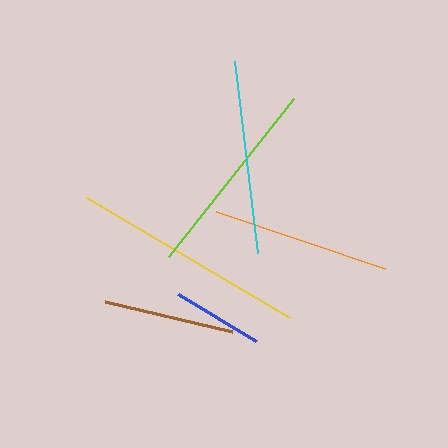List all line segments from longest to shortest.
From longest to shortest: yellow, lime, cyan, orange, brown, blue.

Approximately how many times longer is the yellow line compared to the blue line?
The yellow line is approximately 2.6 times the length of the blue line.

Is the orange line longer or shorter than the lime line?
The lime line is longer than the orange line.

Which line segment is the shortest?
The blue line is the shortest at approximately 91 pixels.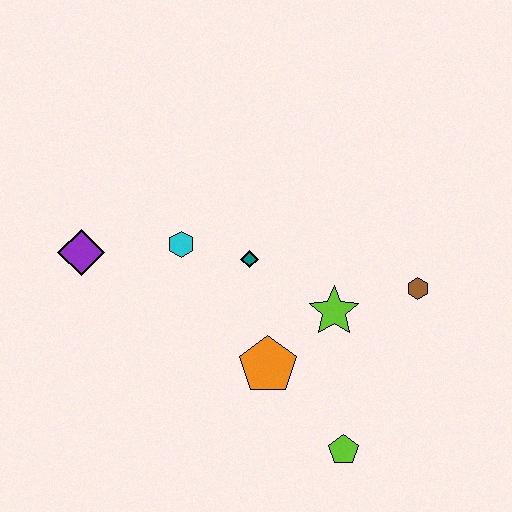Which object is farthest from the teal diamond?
The lime pentagon is farthest from the teal diamond.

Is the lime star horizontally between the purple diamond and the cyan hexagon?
No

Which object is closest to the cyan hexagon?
The teal diamond is closest to the cyan hexagon.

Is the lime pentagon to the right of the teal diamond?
Yes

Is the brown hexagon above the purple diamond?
No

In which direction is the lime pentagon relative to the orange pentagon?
The lime pentagon is below the orange pentagon.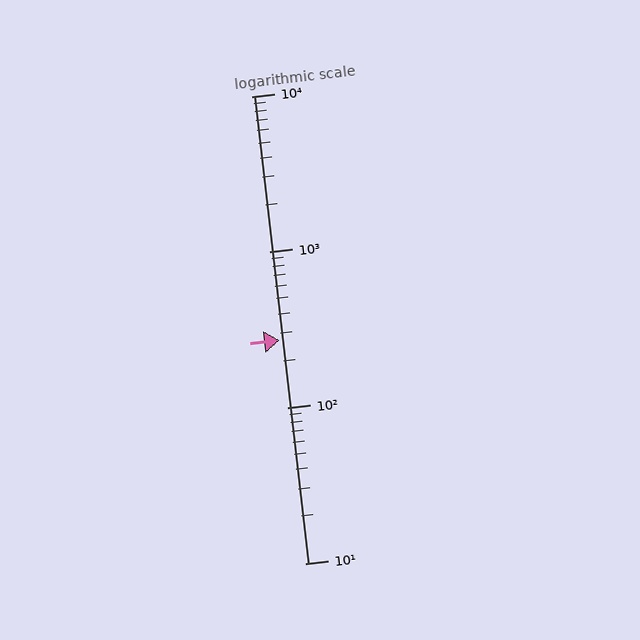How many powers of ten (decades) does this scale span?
The scale spans 3 decades, from 10 to 10000.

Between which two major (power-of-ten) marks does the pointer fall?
The pointer is between 100 and 1000.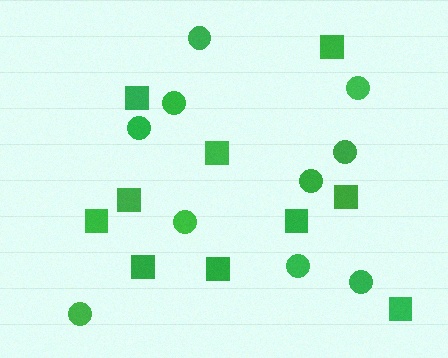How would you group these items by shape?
There are 2 groups: one group of circles (10) and one group of squares (10).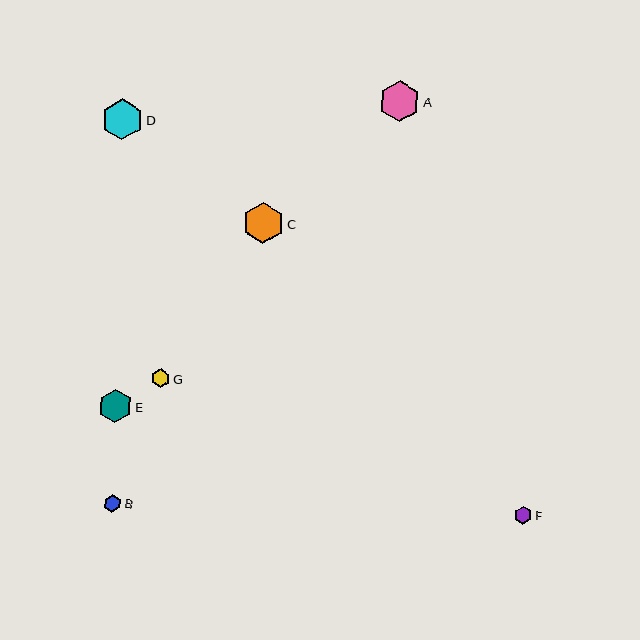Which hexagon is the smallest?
Hexagon B is the smallest with a size of approximately 18 pixels.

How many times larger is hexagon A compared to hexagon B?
Hexagon A is approximately 2.3 times the size of hexagon B.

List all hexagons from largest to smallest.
From largest to smallest: A, C, D, E, G, F, B.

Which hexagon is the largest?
Hexagon A is the largest with a size of approximately 41 pixels.